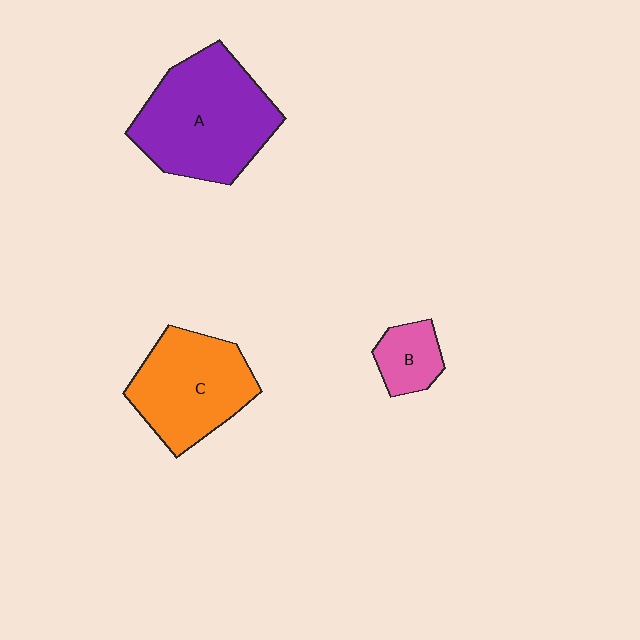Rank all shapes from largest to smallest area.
From largest to smallest: A (purple), C (orange), B (pink).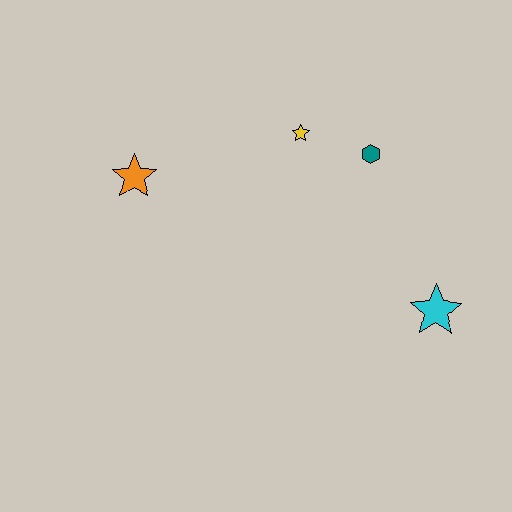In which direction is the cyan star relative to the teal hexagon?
The cyan star is below the teal hexagon.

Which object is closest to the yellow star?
The teal hexagon is closest to the yellow star.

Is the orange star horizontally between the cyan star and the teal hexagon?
No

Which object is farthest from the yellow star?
The cyan star is farthest from the yellow star.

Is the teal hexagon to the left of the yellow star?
No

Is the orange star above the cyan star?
Yes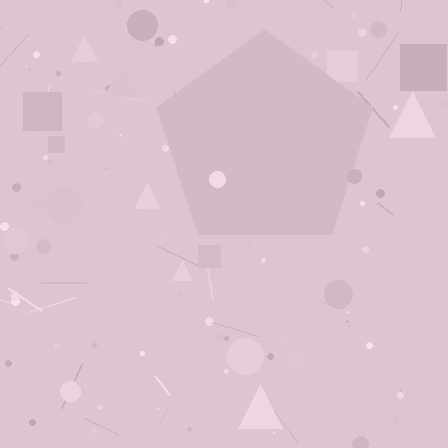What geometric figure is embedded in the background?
A pentagon is embedded in the background.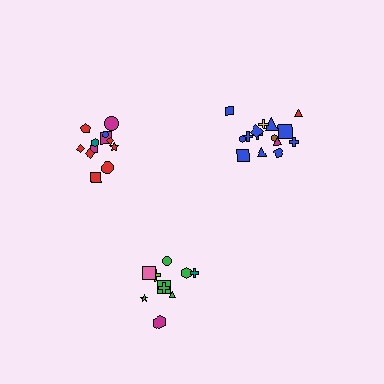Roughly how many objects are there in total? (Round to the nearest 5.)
Roughly 35 objects in total.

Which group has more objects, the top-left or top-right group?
The top-right group.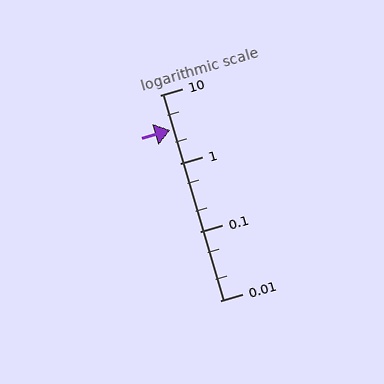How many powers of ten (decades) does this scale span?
The scale spans 3 decades, from 0.01 to 10.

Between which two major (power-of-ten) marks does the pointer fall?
The pointer is between 1 and 10.